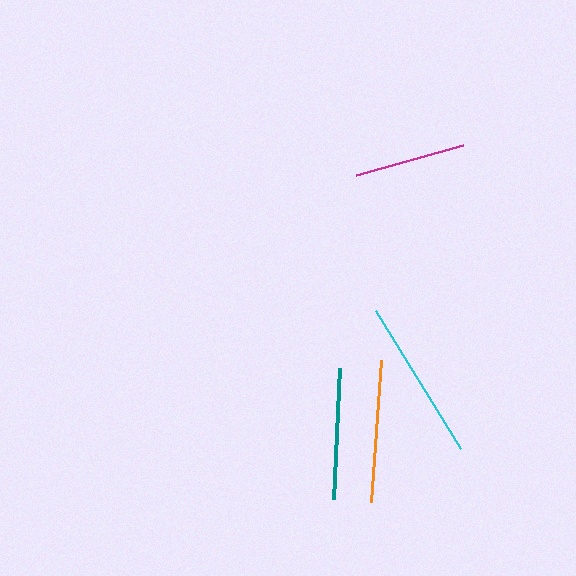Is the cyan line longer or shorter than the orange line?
The cyan line is longer than the orange line.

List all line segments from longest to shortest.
From longest to shortest: cyan, orange, teal, magenta.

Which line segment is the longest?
The cyan line is the longest at approximately 162 pixels.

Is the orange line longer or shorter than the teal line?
The orange line is longer than the teal line.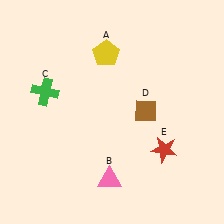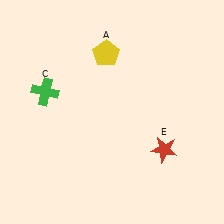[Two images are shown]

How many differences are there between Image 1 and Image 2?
There are 2 differences between the two images.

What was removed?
The pink triangle (B), the brown diamond (D) were removed in Image 2.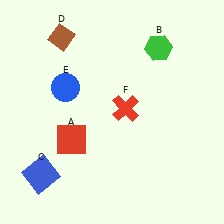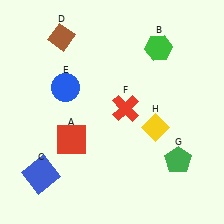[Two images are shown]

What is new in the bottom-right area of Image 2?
A green pentagon (G) was added in the bottom-right area of Image 2.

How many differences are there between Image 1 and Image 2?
There are 2 differences between the two images.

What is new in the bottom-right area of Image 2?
A yellow diamond (H) was added in the bottom-right area of Image 2.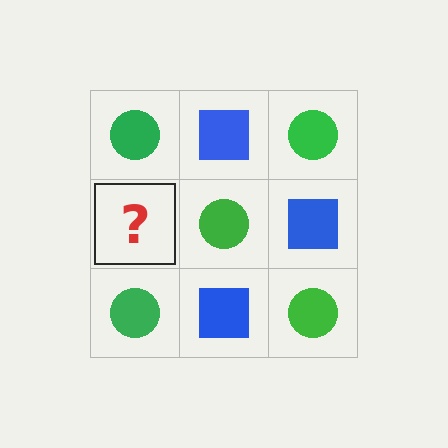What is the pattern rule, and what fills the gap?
The rule is that it alternates green circle and blue square in a checkerboard pattern. The gap should be filled with a blue square.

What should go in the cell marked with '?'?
The missing cell should contain a blue square.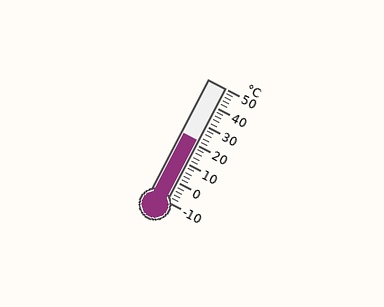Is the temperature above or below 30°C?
The temperature is below 30°C.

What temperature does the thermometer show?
The thermometer shows approximately 22°C.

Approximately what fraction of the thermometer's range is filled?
The thermometer is filled to approximately 55% of its range.